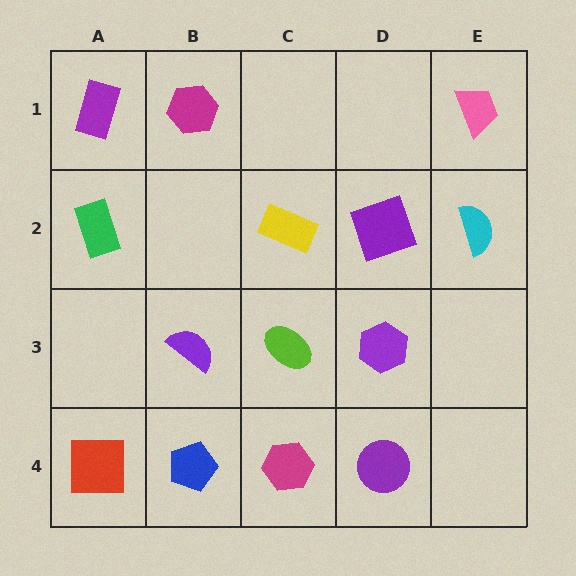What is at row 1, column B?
A magenta hexagon.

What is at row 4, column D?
A purple circle.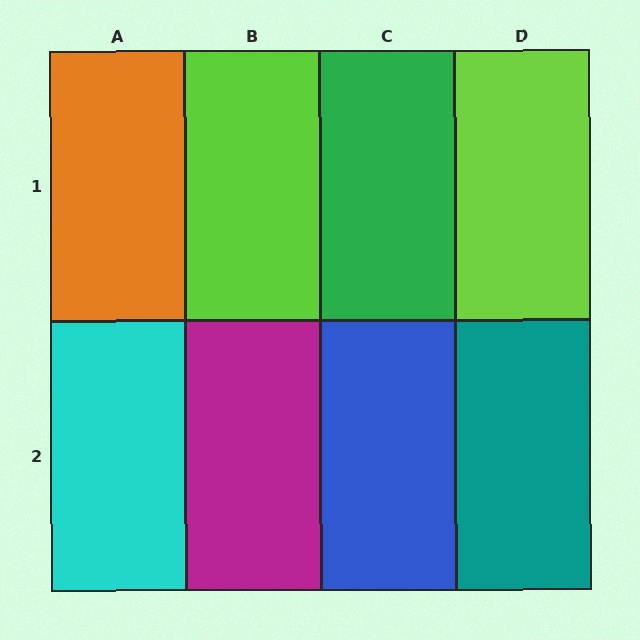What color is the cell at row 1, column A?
Orange.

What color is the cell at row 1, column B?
Lime.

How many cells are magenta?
1 cell is magenta.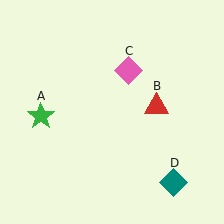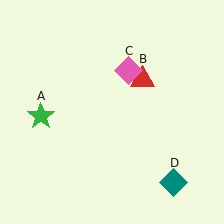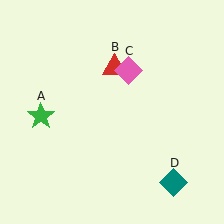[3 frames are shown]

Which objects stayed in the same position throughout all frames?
Green star (object A) and pink diamond (object C) and teal diamond (object D) remained stationary.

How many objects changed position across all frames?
1 object changed position: red triangle (object B).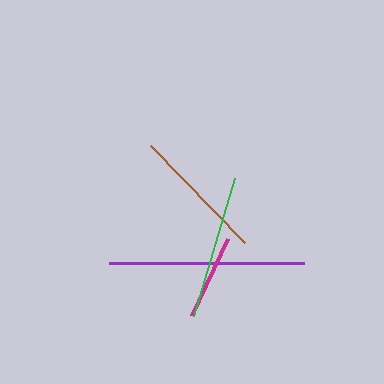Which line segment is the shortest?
The magenta line is the shortest at approximately 85 pixels.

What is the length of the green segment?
The green segment is approximately 145 pixels long.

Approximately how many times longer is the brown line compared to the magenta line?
The brown line is approximately 1.6 times the length of the magenta line.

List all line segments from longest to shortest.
From longest to shortest: purple, green, brown, magenta.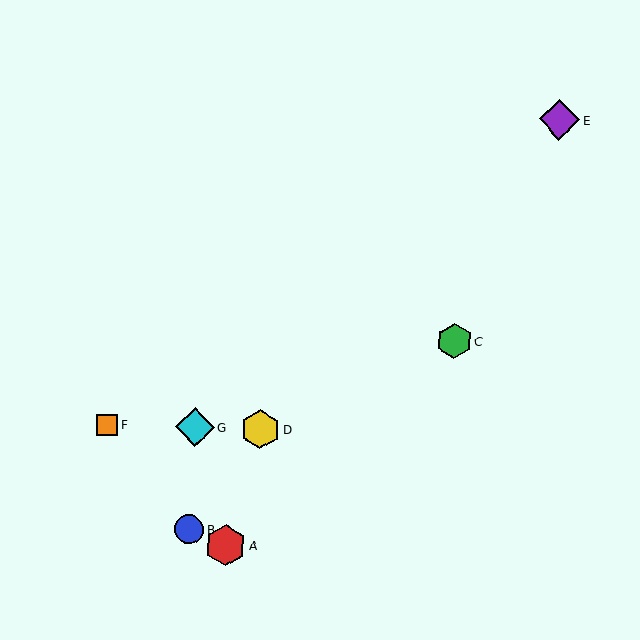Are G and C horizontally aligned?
No, G is at y≈427 and C is at y≈341.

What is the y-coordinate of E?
Object E is at y≈120.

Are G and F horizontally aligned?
Yes, both are at y≈427.